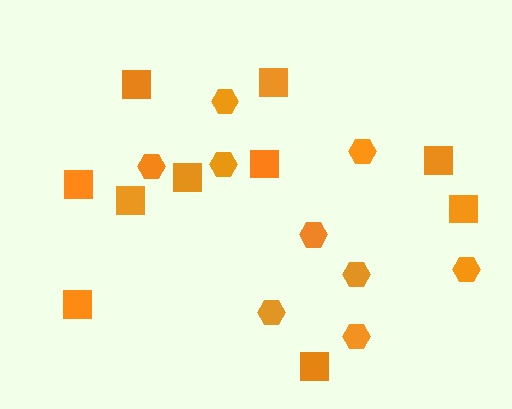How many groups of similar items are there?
There are 2 groups: one group of hexagons (9) and one group of squares (10).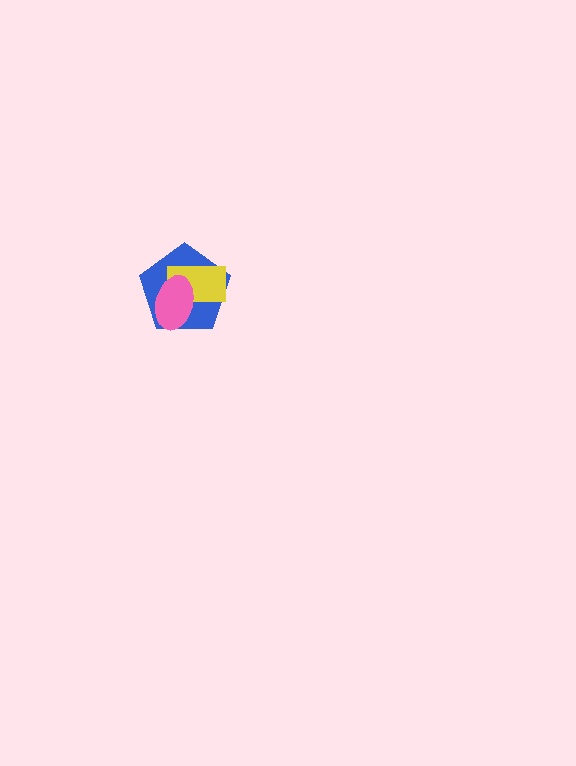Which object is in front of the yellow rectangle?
The pink ellipse is in front of the yellow rectangle.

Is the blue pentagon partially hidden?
Yes, it is partially covered by another shape.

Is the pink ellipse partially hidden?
No, no other shape covers it.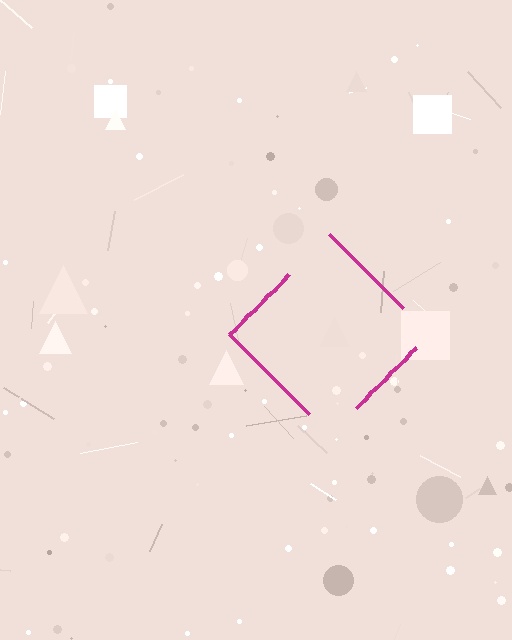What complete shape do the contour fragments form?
The contour fragments form a diamond.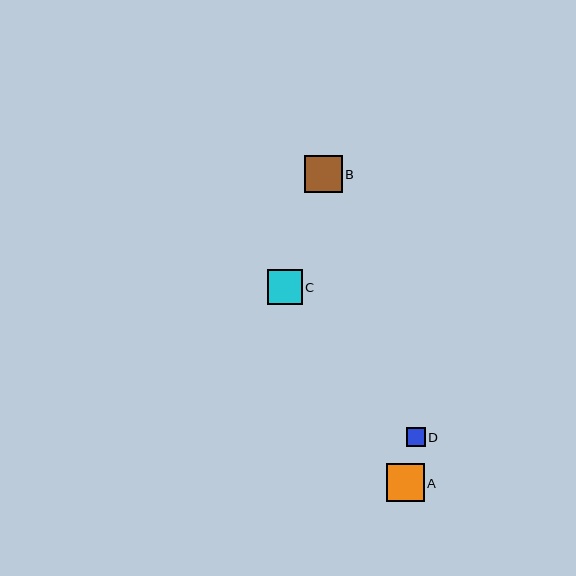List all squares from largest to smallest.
From largest to smallest: A, B, C, D.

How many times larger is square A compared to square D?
Square A is approximately 2.0 times the size of square D.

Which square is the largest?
Square A is the largest with a size of approximately 38 pixels.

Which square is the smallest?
Square D is the smallest with a size of approximately 19 pixels.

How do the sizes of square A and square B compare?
Square A and square B are approximately the same size.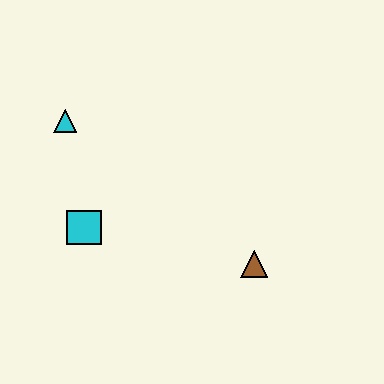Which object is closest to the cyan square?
The cyan triangle is closest to the cyan square.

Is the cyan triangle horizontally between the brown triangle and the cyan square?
No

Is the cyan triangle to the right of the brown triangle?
No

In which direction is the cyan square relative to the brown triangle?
The cyan square is to the left of the brown triangle.